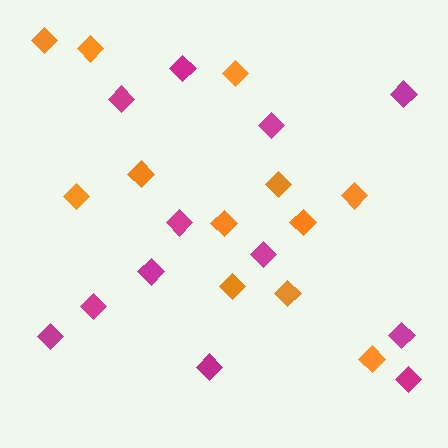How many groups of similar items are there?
There are 2 groups: one group of orange diamonds (12) and one group of magenta diamonds (12).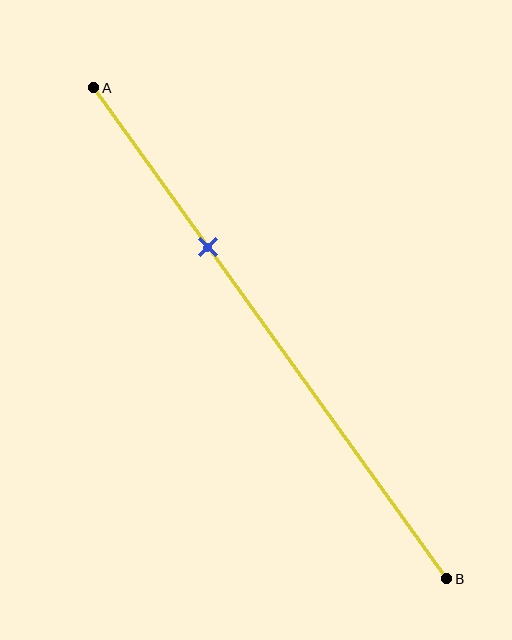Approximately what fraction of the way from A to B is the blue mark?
The blue mark is approximately 30% of the way from A to B.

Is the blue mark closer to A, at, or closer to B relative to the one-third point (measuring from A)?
The blue mark is approximately at the one-third point of segment AB.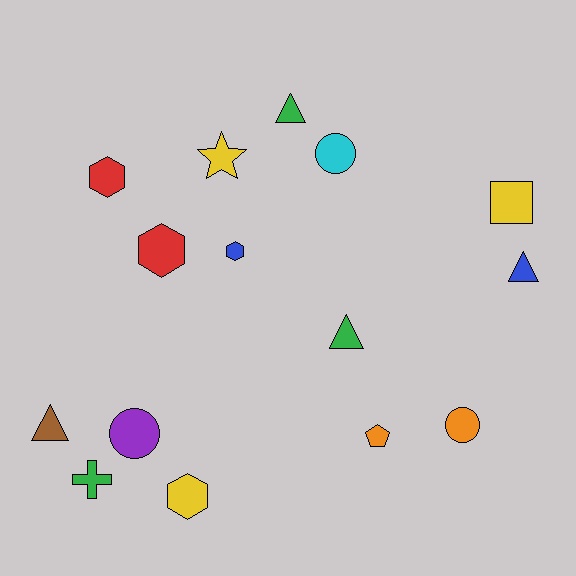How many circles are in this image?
There are 3 circles.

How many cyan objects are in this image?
There is 1 cyan object.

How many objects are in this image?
There are 15 objects.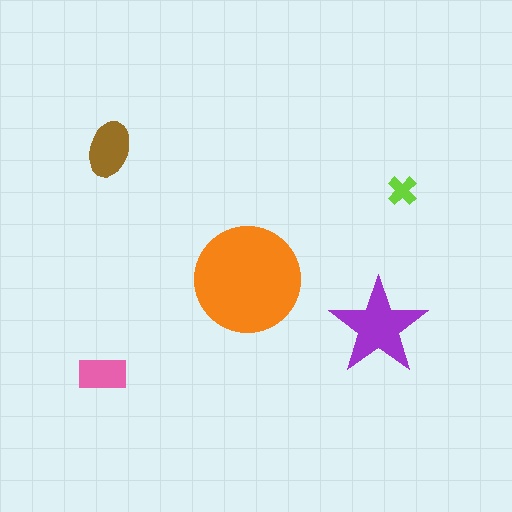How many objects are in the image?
There are 5 objects in the image.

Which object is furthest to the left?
The pink rectangle is leftmost.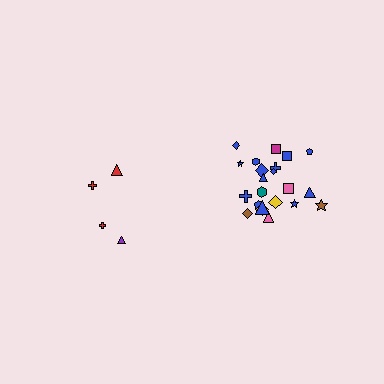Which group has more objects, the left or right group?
The right group.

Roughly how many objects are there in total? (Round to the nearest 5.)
Roughly 25 objects in total.